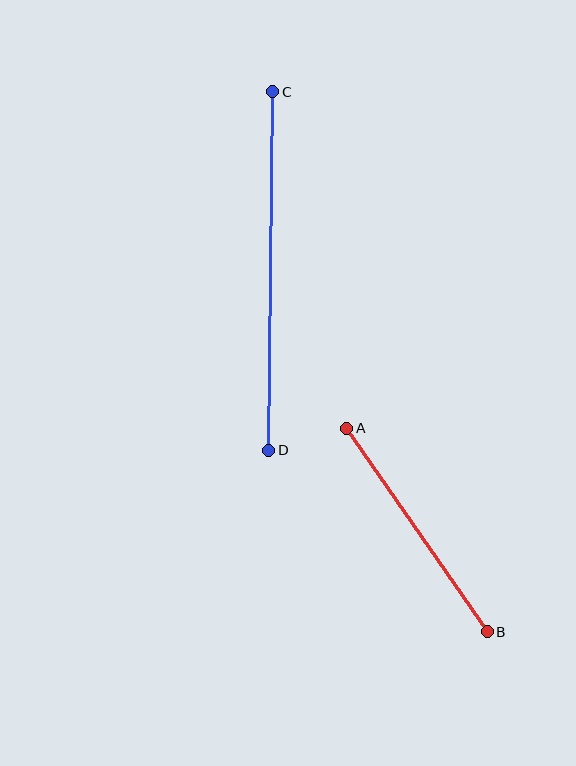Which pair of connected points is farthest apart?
Points C and D are farthest apart.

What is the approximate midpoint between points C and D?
The midpoint is at approximately (271, 271) pixels.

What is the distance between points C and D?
The distance is approximately 359 pixels.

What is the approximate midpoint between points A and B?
The midpoint is at approximately (417, 530) pixels.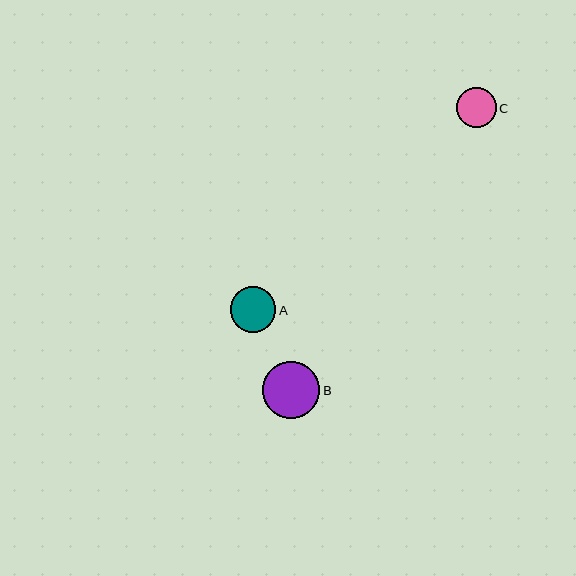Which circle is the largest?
Circle B is the largest with a size of approximately 57 pixels.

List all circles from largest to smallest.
From largest to smallest: B, A, C.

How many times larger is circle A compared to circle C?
Circle A is approximately 1.1 times the size of circle C.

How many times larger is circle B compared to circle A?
Circle B is approximately 1.3 times the size of circle A.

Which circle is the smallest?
Circle C is the smallest with a size of approximately 40 pixels.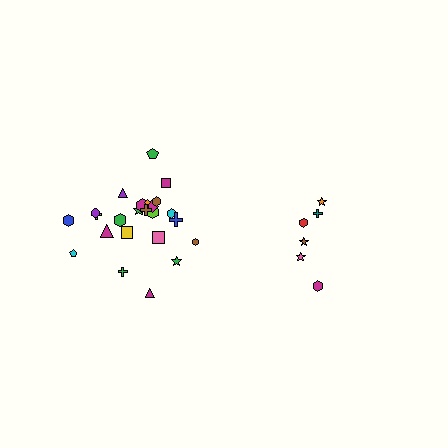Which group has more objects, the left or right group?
The left group.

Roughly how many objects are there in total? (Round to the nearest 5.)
Roughly 30 objects in total.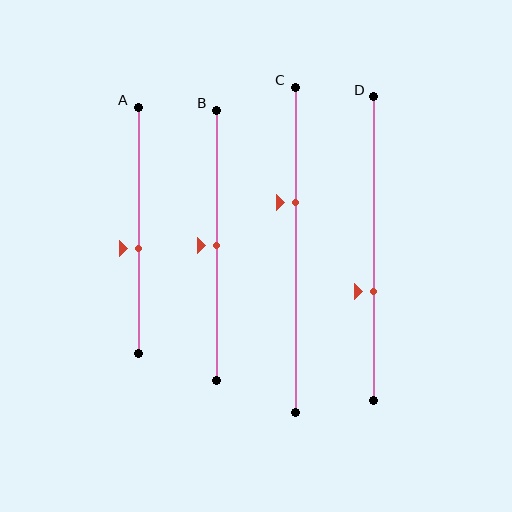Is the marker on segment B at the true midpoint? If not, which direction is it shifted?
Yes, the marker on segment B is at the true midpoint.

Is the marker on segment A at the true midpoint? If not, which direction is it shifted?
No, the marker on segment A is shifted downward by about 7% of the segment length.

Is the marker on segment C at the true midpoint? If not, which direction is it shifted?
No, the marker on segment C is shifted upward by about 15% of the segment length.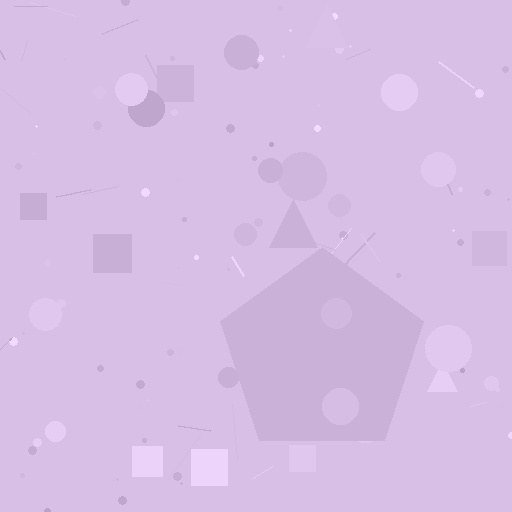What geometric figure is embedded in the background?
A pentagon is embedded in the background.